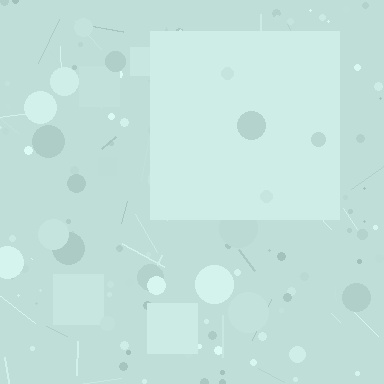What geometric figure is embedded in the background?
A square is embedded in the background.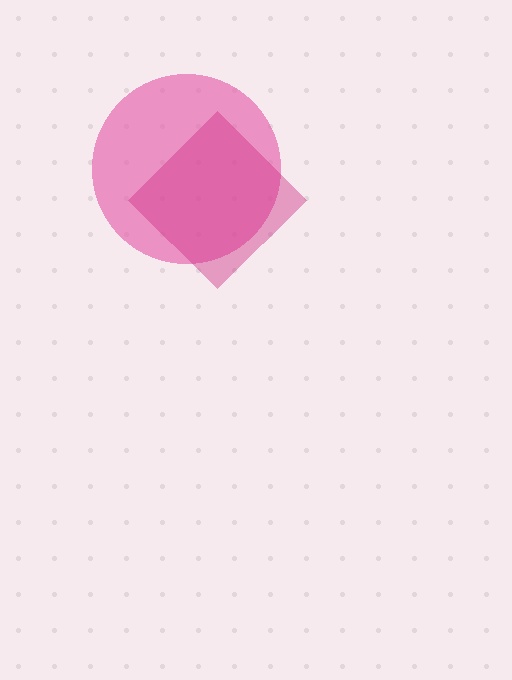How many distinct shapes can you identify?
There are 2 distinct shapes: a pink circle, a magenta diamond.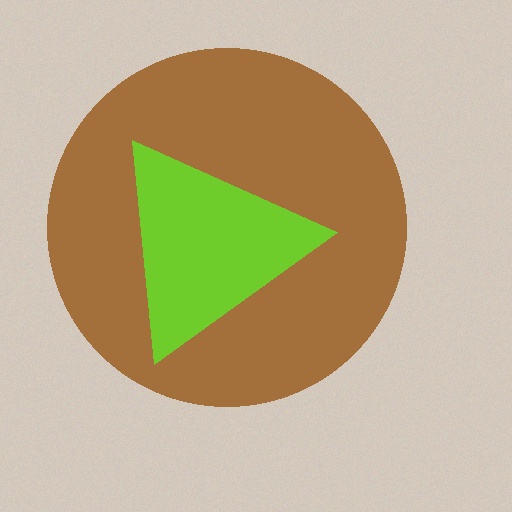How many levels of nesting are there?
2.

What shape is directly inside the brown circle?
The lime triangle.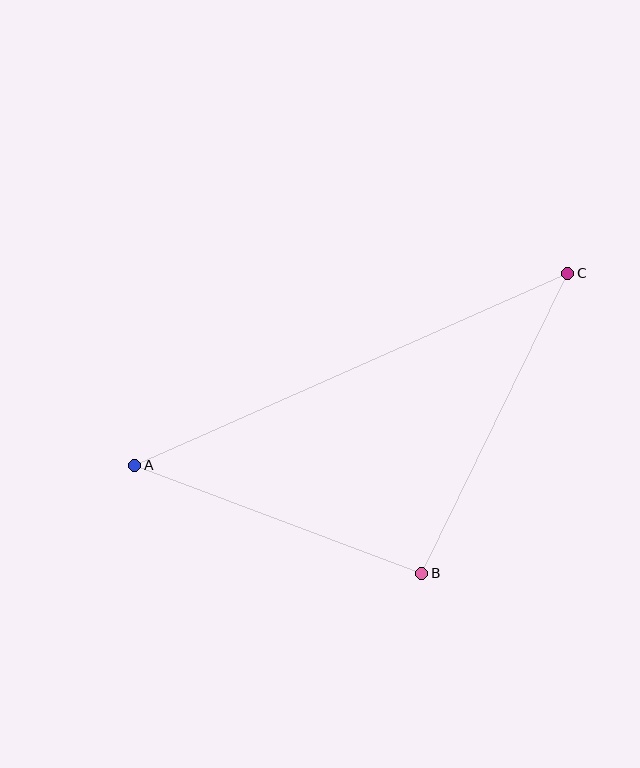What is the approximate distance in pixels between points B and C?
The distance between B and C is approximately 334 pixels.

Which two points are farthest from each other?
Points A and C are farthest from each other.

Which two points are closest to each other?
Points A and B are closest to each other.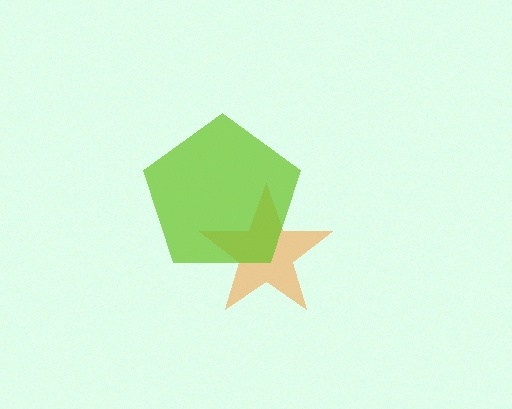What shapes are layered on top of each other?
The layered shapes are: an orange star, a lime pentagon.